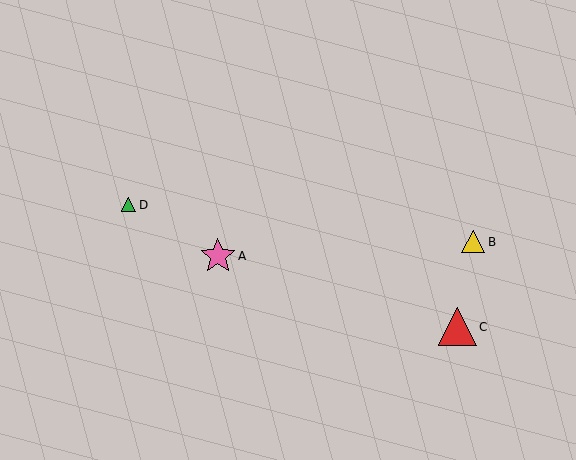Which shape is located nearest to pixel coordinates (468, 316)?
The red triangle (labeled C) at (457, 327) is nearest to that location.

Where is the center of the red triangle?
The center of the red triangle is at (457, 327).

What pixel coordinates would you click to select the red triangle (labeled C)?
Click at (457, 327) to select the red triangle C.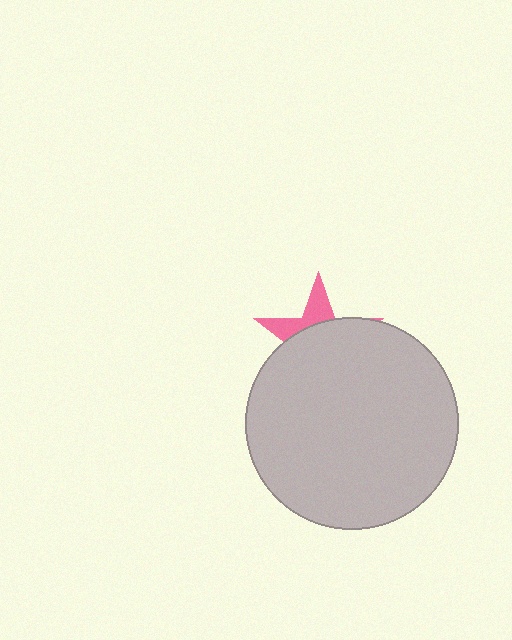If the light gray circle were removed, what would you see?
You would see the complete pink star.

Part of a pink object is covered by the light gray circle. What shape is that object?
It is a star.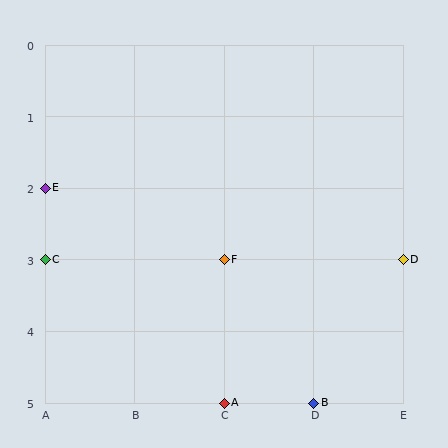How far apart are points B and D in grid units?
Points B and D are 1 column and 2 rows apart (about 2.2 grid units diagonally).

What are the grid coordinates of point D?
Point D is at grid coordinates (E, 3).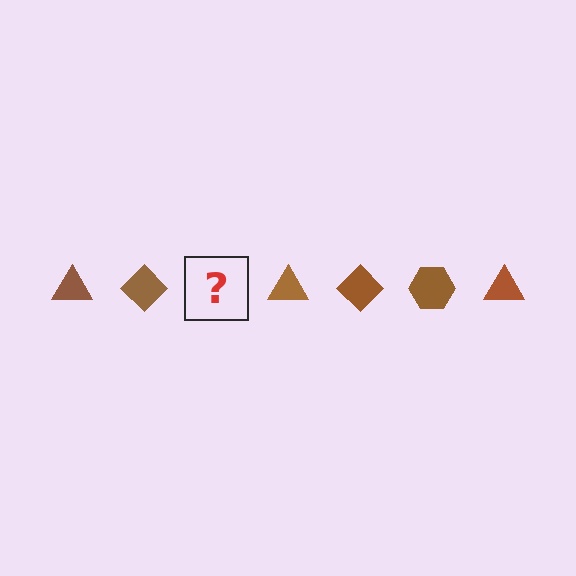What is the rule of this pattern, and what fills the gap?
The rule is that the pattern cycles through triangle, diamond, hexagon shapes in brown. The gap should be filled with a brown hexagon.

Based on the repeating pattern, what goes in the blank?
The blank should be a brown hexagon.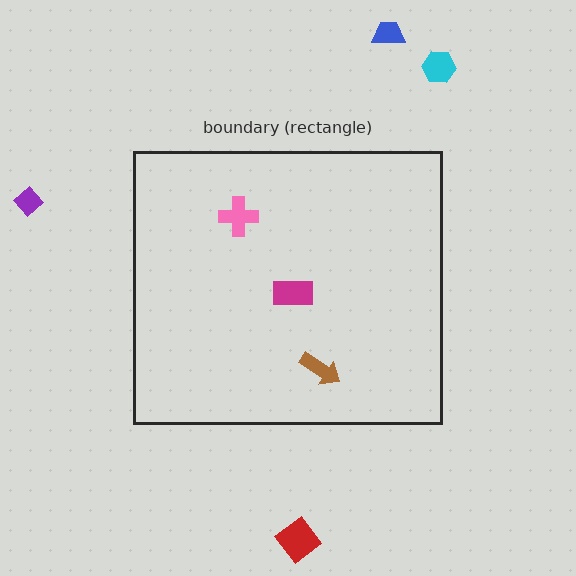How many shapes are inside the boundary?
3 inside, 4 outside.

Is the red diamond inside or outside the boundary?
Outside.